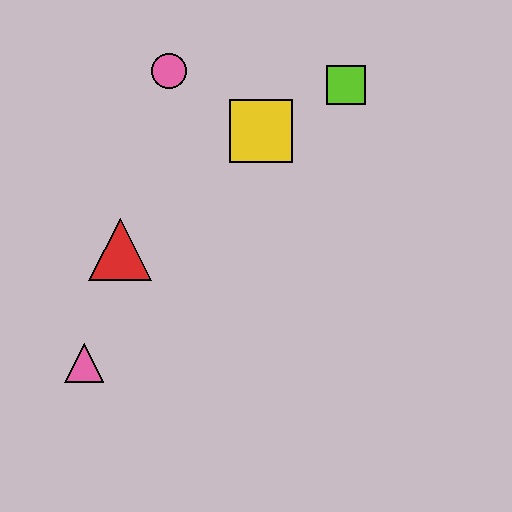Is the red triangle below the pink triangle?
No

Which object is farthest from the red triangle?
The lime square is farthest from the red triangle.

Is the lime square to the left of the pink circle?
No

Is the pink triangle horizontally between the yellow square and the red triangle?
No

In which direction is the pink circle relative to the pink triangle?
The pink circle is above the pink triangle.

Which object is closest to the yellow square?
The lime square is closest to the yellow square.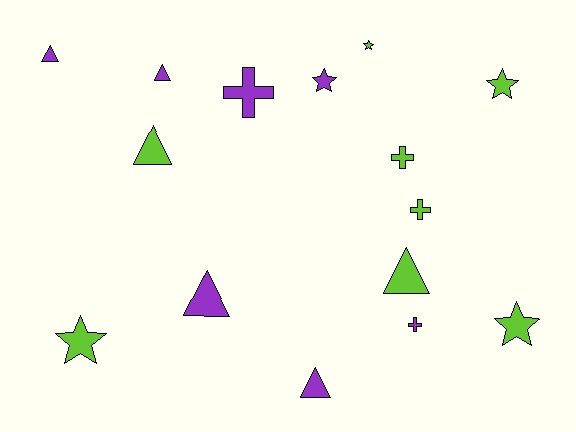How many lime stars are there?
There are 4 lime stars.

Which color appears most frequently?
Lime, with 8 objects.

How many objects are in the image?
There are 15 objects.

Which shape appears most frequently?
Triangle, with 6 objects.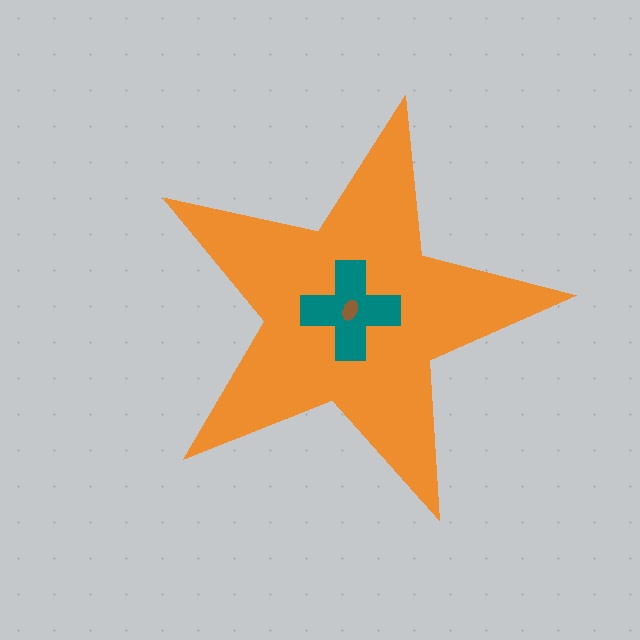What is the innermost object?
The brown ellipse.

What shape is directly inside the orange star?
The teal cross.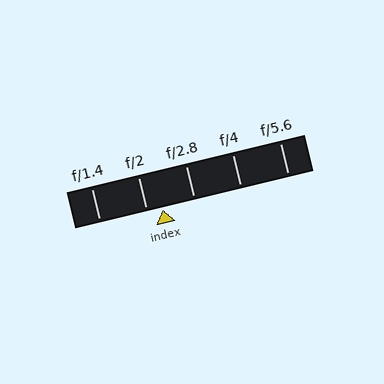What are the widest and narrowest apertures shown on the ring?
The widest aperture shown is f/1.4 and the narrowest is f/5.6.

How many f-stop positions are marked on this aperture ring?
There are 5 f-stop positions marked.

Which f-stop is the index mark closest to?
The index mark is closest to f/2.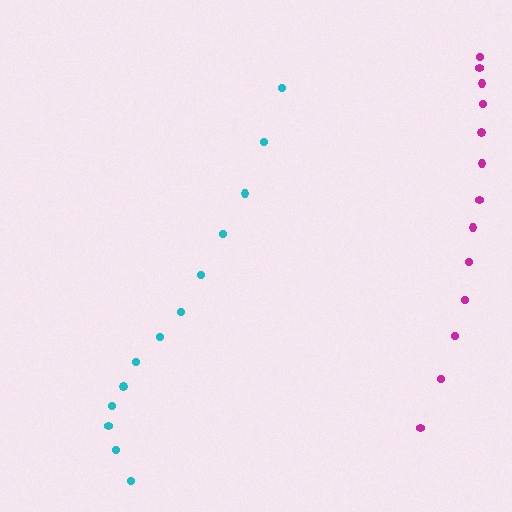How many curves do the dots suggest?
There are 2 distinct paths.